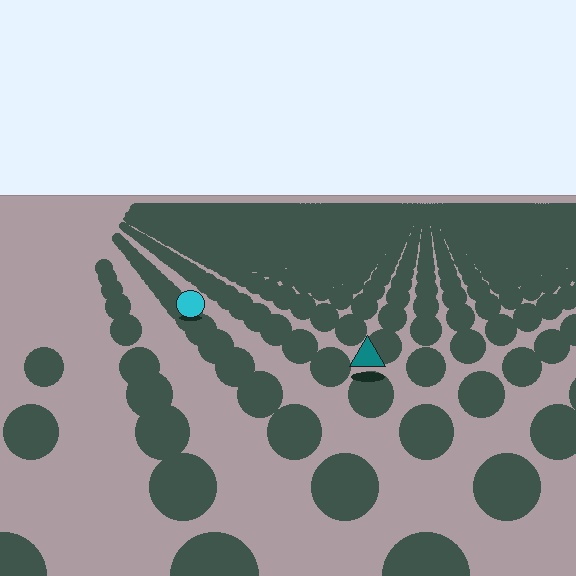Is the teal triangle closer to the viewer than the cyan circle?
Yes. The teal triangle is closer — you can tell from the texture gradient: the ground texture is coarser near it.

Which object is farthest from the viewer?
The cyan circle is farthest from the viewer. It appears smaller and the ground texture around it is denser.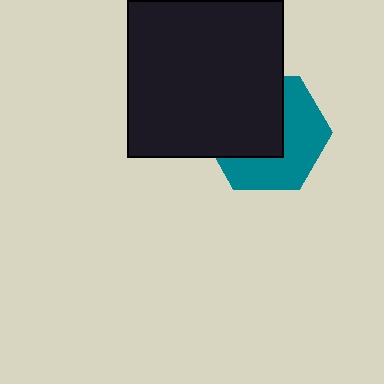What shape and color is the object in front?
The object in front is a black square.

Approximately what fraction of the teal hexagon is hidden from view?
Roughly 50% of the teal hexagon is hidden behind the black square.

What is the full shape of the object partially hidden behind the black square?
The partially hidden object is a teal hexagon.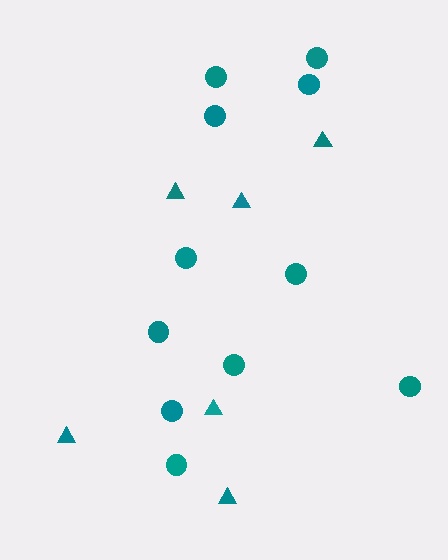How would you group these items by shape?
There are 2 groups: one group of circles (11) and one group of triangles (6).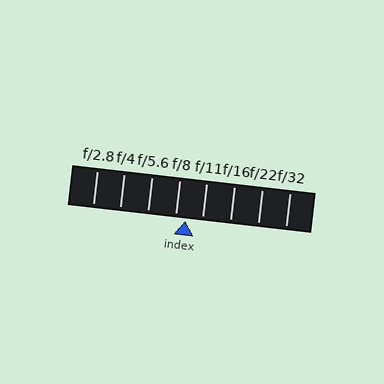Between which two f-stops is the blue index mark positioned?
The index mark is between f/8 and f/11.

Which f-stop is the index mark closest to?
The index mark is closest to f/8.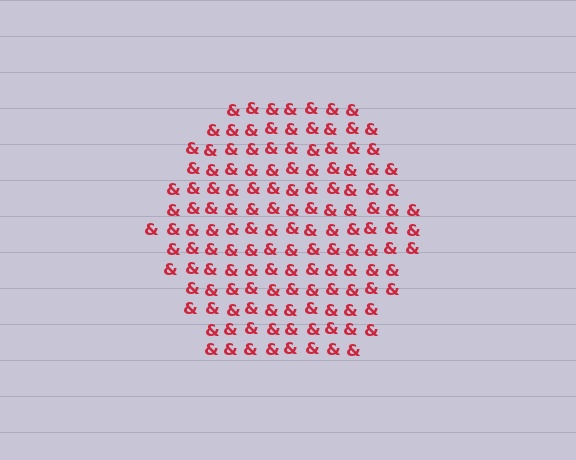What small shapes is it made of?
It is made of small ampersands.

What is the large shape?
The large shape is a hexagon.